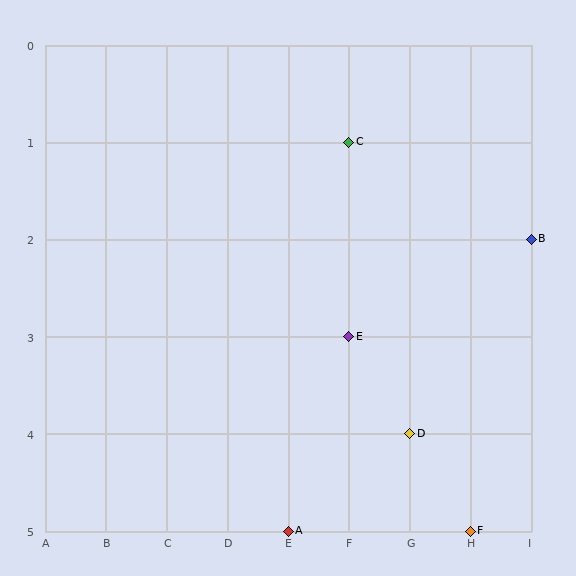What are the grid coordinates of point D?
Point D is at grid coordinates (G, 4).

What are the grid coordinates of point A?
Point A is at grid coordinates (E, 5).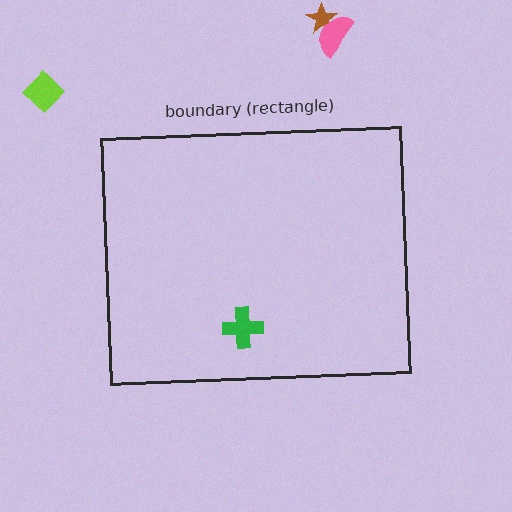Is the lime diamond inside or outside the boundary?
Outside.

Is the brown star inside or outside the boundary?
Outside.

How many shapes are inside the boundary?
1 inside, 3 outside.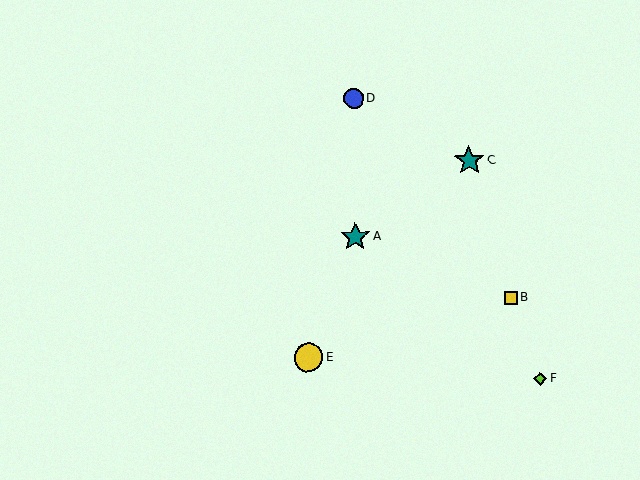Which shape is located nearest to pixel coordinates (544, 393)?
The lime diamond (labeled F) at (540, 379) is nearest to that location.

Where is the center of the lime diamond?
The center of the lime diamond is at (540, 379).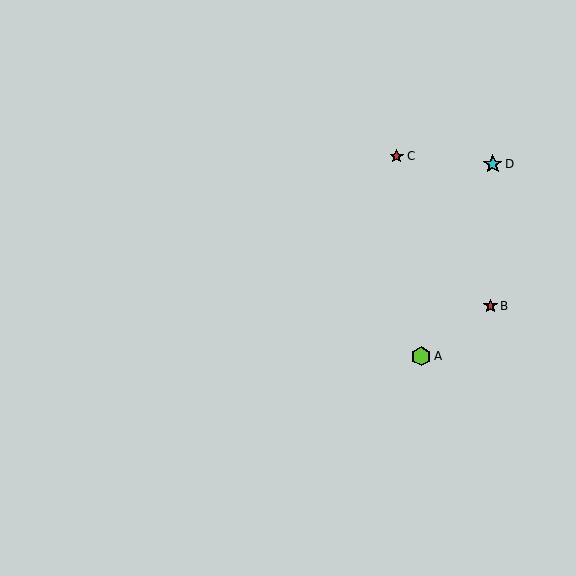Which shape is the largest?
The lime hexagon (labeled A) is the largest.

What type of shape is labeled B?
Shape B is a red star.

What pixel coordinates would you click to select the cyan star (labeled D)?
Click at (493, 164) to select the cyan star D.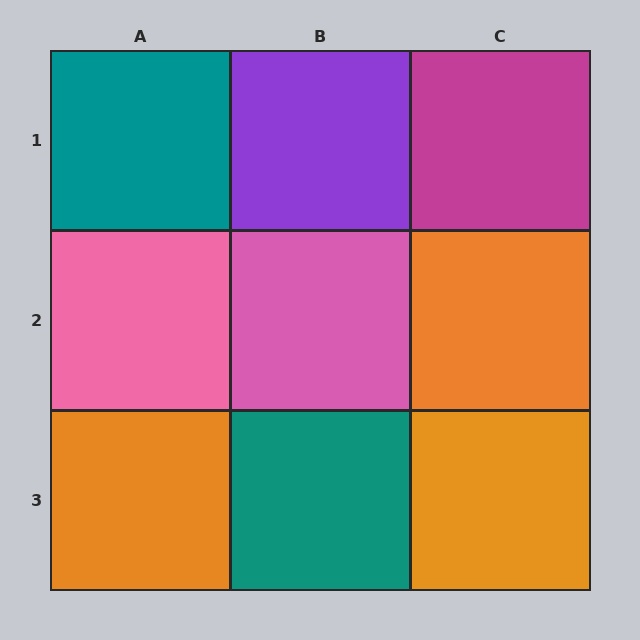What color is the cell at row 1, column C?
Magenta.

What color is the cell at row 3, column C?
Orange.